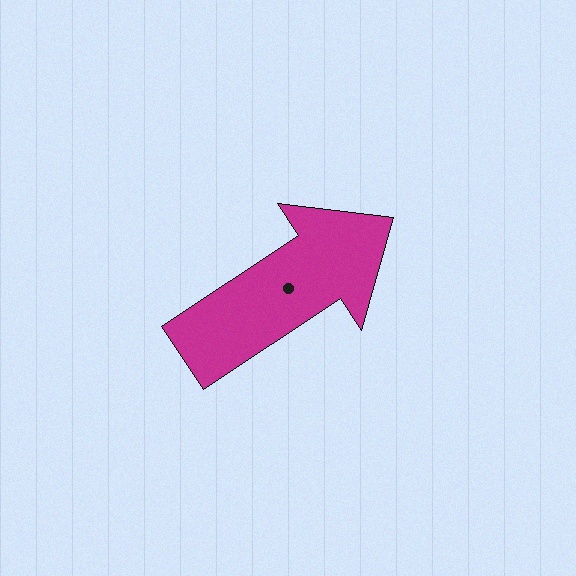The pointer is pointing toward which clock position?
Roughly 2 o'clock.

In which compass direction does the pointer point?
Northeast.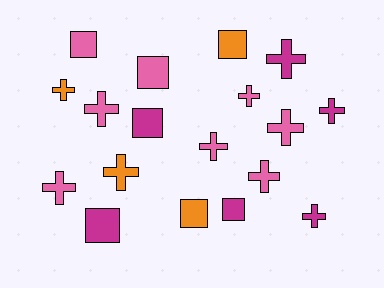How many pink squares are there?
There are 2 pink squares.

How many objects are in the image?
There are 18 objects.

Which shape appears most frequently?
Cross, with 11 objects.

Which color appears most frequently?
Pink, with 8 objects.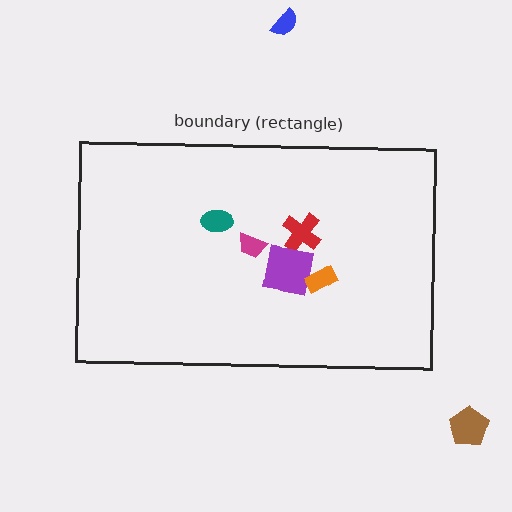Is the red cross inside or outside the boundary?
Inside.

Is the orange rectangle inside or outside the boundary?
Inside.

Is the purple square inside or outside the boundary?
Inside.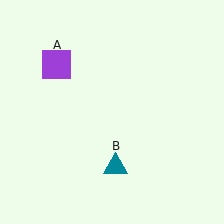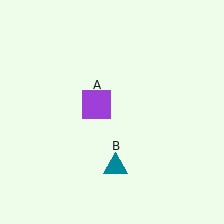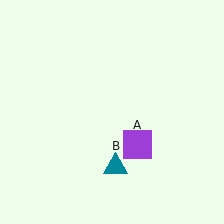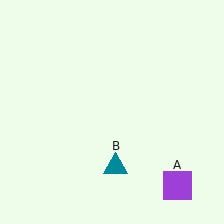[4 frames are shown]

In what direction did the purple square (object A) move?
The purple square (object A) moved down and to the right.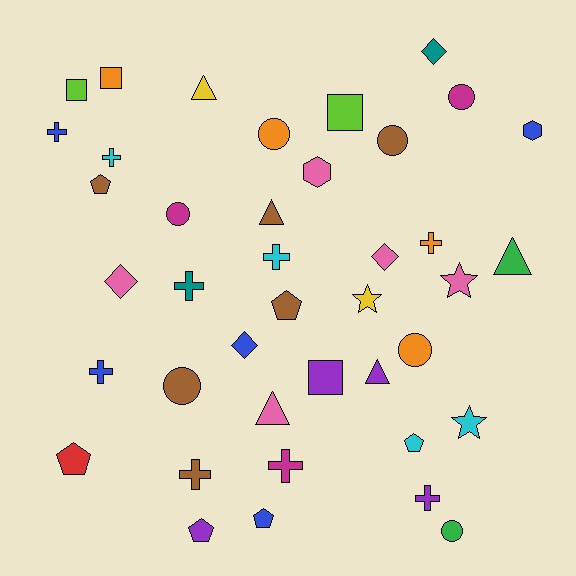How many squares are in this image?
There are 4 squares.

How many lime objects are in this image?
There are 2 lime objects.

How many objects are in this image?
There are 40 objects.